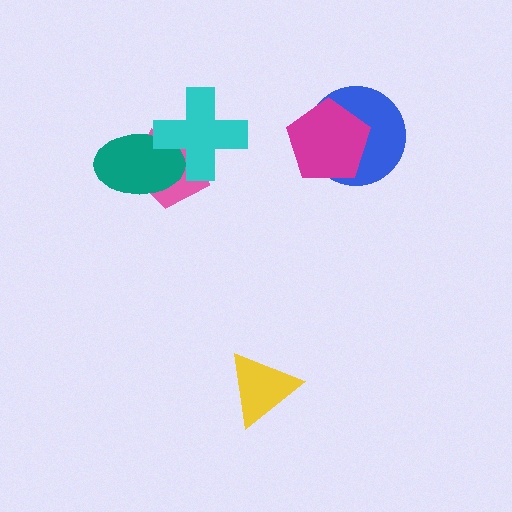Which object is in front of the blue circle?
The magenta pentagon is in front of the blue circle.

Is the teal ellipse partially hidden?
Yes, it is partially covered by another shape.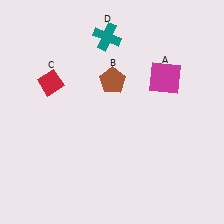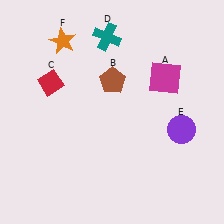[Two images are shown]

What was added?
A purple circle (E), an orange star (F) were added in Image 2.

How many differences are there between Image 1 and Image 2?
There are 2 differences between the two images.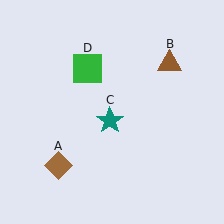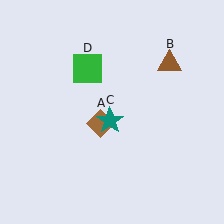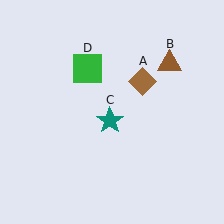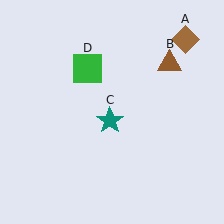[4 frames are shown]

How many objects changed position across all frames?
1 object changed position: brown diamond (object A).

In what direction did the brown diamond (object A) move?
The brown diamond (object A) moved up and to the right.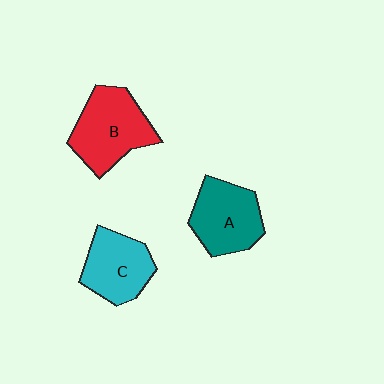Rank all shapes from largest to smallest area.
From largest to smallest: B (red), A (teal), C (cyan).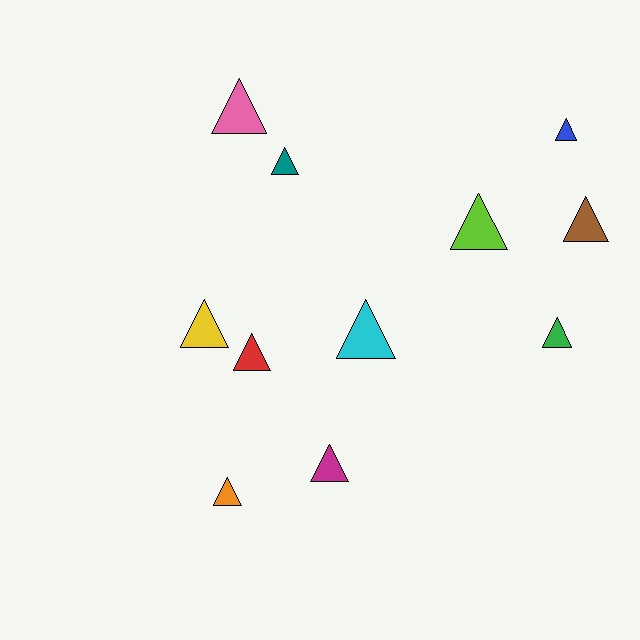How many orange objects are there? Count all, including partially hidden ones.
There is 1 orange object.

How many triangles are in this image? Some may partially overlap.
There are 11 triangles.